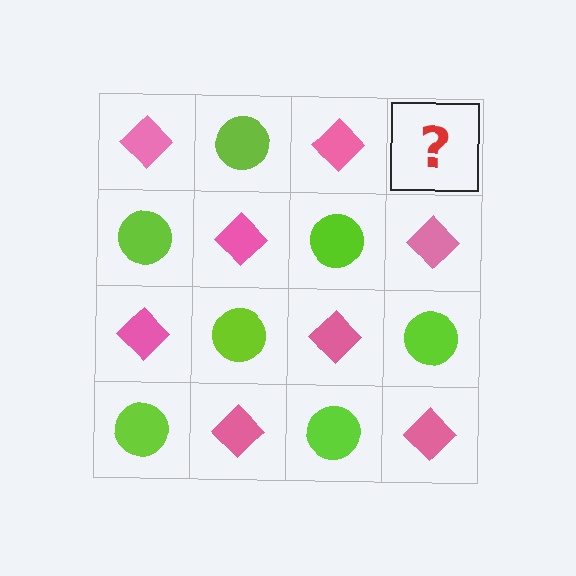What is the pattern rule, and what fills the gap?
The rule is that it alternates pink diamond and lime circle in a checkerboard pattern. The gap should be filled with a lime circle.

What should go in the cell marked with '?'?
The missing cell should contain a lime circle.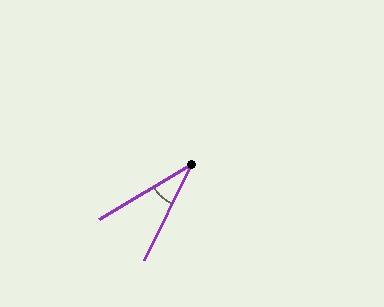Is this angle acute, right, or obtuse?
It is acute.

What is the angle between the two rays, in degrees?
Approximately 33 degrees.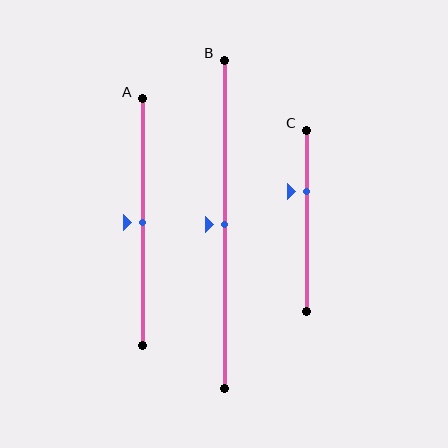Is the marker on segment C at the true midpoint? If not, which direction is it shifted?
No, the marker on segment C is shifted upward by about 16% of the segment length.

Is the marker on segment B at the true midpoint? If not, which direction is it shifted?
Yes, the marker on segment B is at the true midpoint.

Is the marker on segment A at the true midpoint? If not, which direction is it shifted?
Yes, the marker on segment A is at the true midpoint.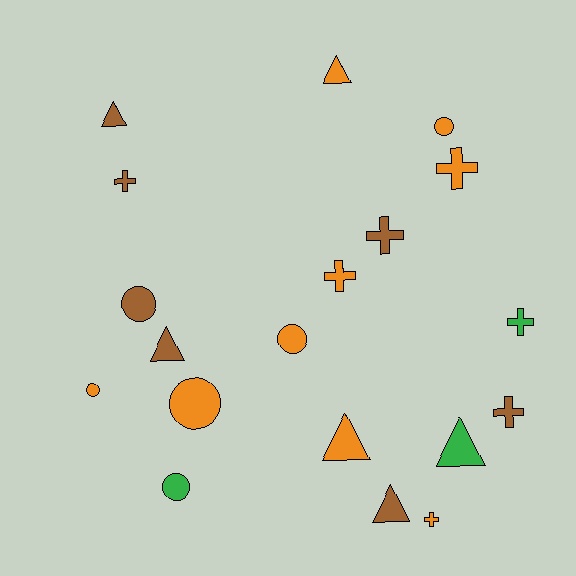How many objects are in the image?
There are 19 objects.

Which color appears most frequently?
Orange, with 9 objects.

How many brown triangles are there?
There are 3 brown triangles.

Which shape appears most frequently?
Cross, with 7 objects.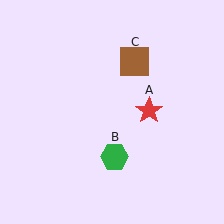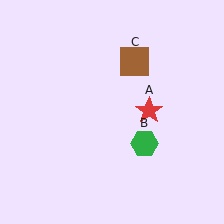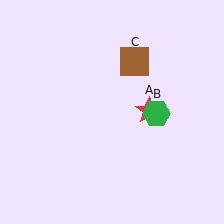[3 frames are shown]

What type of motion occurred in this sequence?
The green hexagon (object B) rotated counterclockwise around the center of the scene.